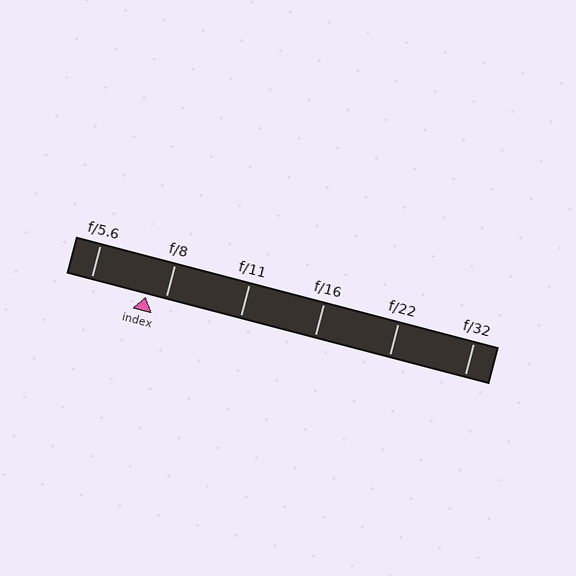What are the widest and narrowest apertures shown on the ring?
The widest aperture shown is f/5.6 and the narrowest is f/32.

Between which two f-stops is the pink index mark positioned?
The index mark is between f/5.6 and f/8.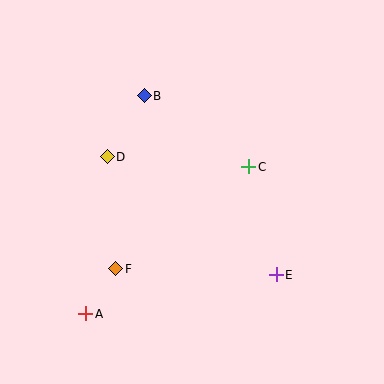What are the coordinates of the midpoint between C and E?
The midpoint between C and E is at (262, 221).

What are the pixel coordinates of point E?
Point E is at (276, 275).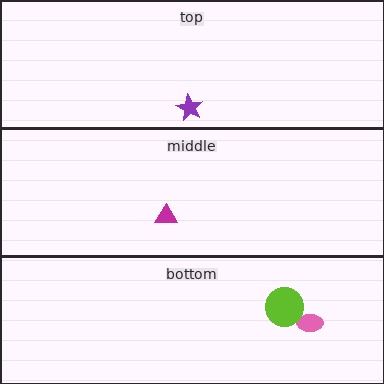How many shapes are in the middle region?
1.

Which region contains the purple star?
The top region.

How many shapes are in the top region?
1.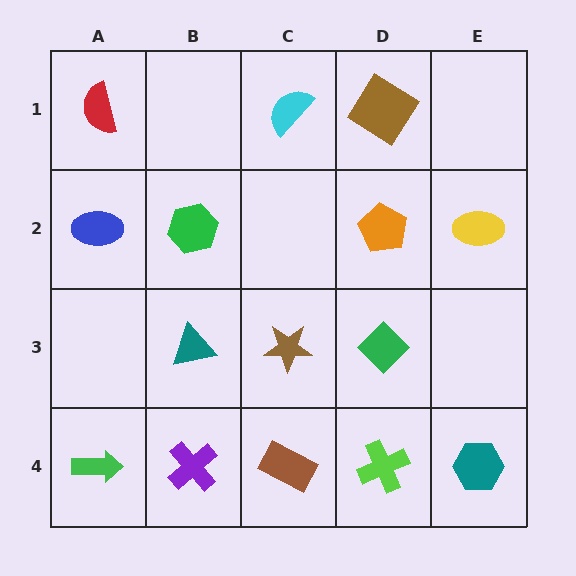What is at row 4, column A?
A green arrow.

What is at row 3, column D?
A green diamond.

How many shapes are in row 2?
4 shapes.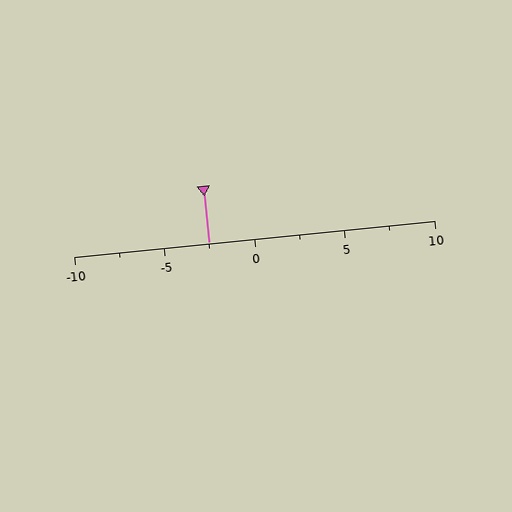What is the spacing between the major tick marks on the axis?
The major ticks are spaced 5 apart.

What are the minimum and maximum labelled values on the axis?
The axis runs from -10 to 10.